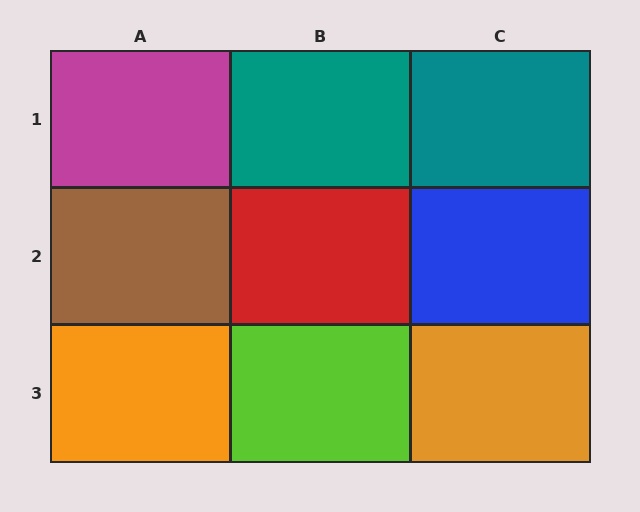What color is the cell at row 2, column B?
Red.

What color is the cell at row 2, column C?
Blue.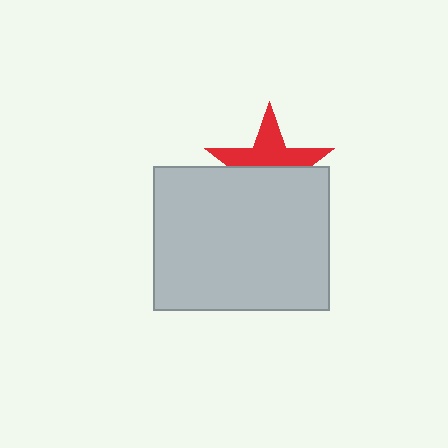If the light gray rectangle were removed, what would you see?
You would see the complete red star.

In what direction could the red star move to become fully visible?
The red star could move up. That would shift it out from behind the light gray rectangle entirely.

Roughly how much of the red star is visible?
About half of it is visible (roughly 48%).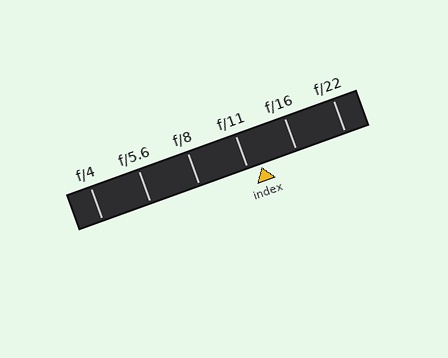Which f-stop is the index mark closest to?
The index mark is closest to f/11.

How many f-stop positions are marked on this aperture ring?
There are 6 f-stop positions marked.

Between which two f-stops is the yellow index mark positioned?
The index mark is between f/11 and f/16.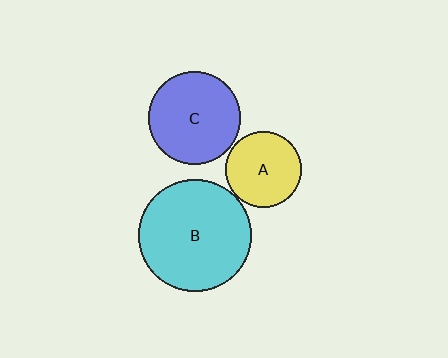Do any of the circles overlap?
No, none of the circles overlap.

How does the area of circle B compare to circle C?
Approximately 1.5 times.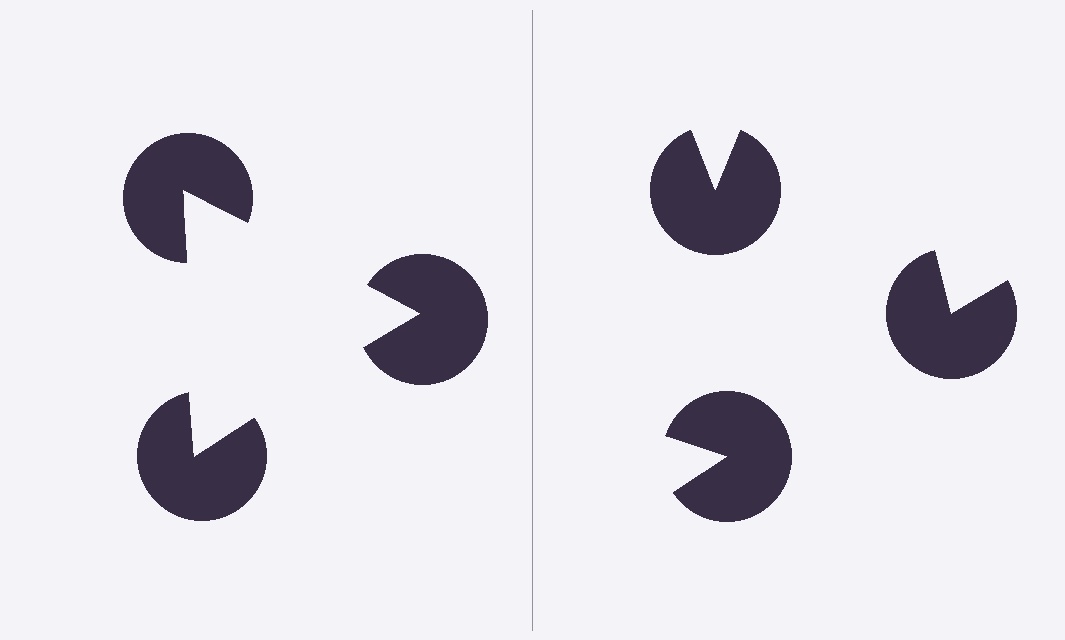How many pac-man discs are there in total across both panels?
6 — 3 on each side.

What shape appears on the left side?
An illusory triangle.